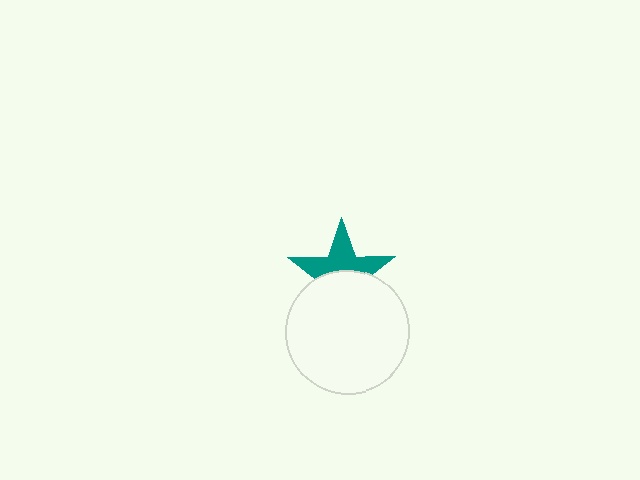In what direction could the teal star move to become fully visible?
The teal star could move up. That would shift it out from behind the white circle entirely.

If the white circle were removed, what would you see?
You would see the complete teal star.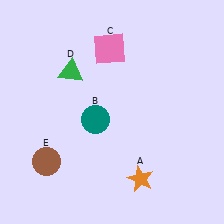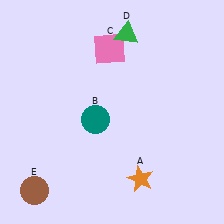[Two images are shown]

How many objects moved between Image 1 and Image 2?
2 objects moved between the two images.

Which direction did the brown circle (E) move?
The brown circle (E) moved down.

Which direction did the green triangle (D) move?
The green triangle (D) moved right.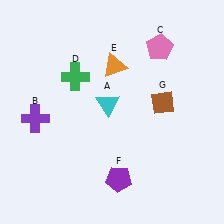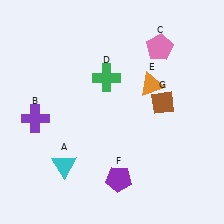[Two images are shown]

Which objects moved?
The objects that moved are: the cyan triangle (A), the green cross (D), the orange triangle (E).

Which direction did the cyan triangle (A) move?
The cyan triangle (A) moved down.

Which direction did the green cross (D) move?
The green cross (D) moved right.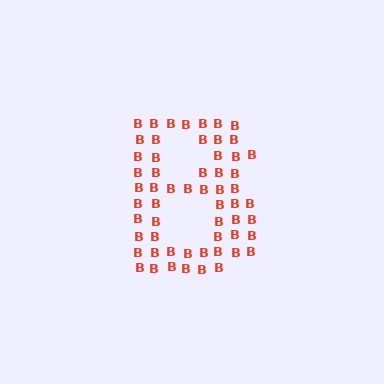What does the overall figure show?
The overall figure shows the letter B.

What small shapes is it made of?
It is made of small letter B's.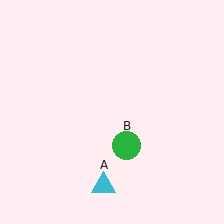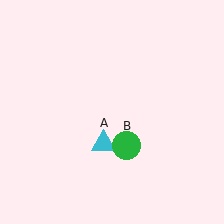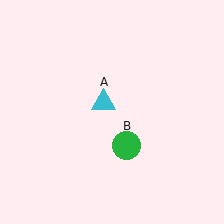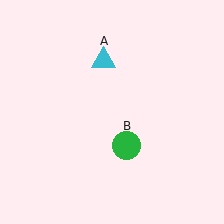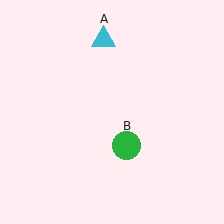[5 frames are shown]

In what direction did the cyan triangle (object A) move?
The cyan triangle (object A) moved up.